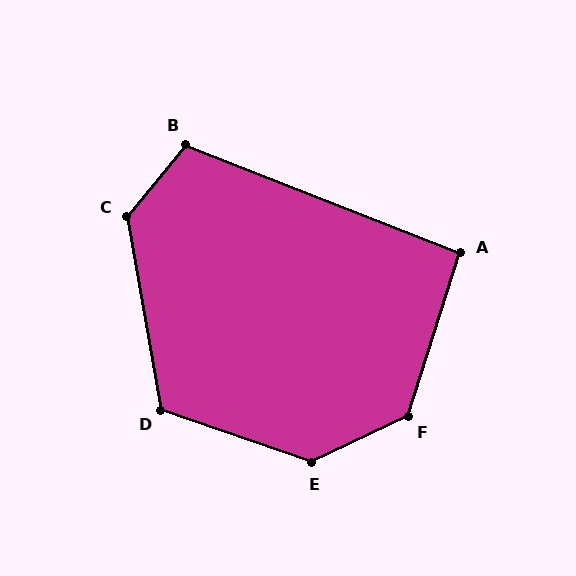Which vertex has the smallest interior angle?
A, at approximately 94 degrees.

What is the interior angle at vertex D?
Approximately 119 degrees (obtuse).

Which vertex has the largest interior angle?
E, at approximately 135 degrees.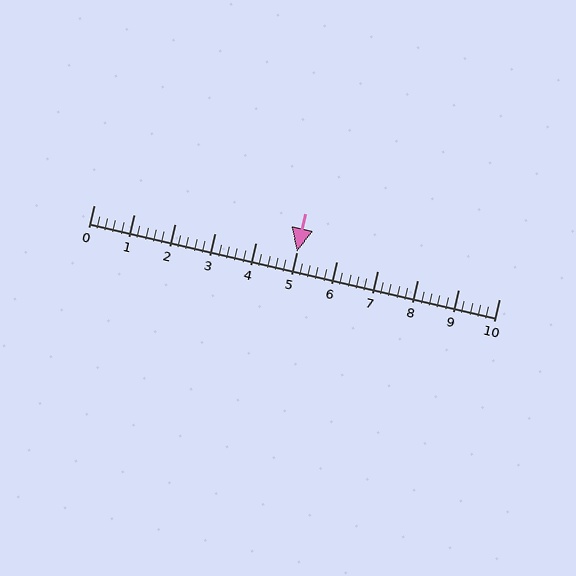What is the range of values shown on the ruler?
The ruler shows values from 0 to 10.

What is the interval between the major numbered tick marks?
The major tick marks are spaced 1 units apart.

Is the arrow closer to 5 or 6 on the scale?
The arrow is closer to 5.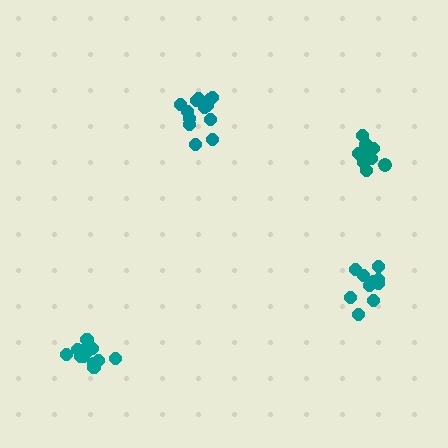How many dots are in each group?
Group 1: 10 dots, Group 2: 9 dots, Group 3: 13 dots, Group 4: 13 dots (45 total).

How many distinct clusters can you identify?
There are 4 distinct clusters.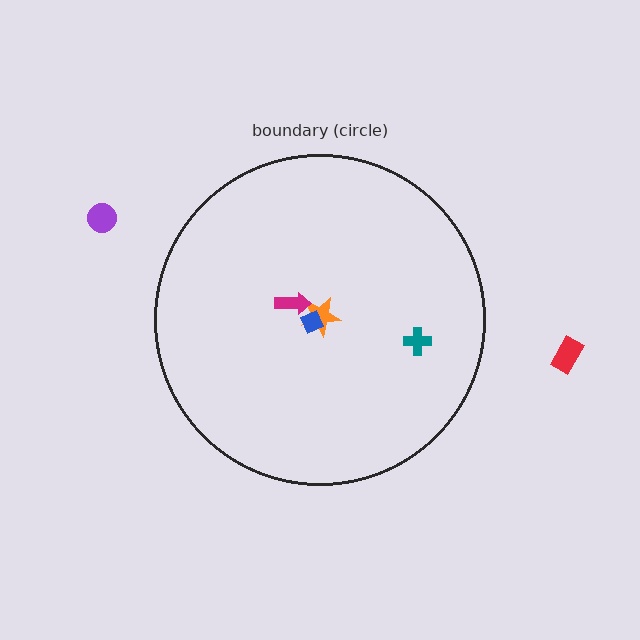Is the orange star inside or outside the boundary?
Inside.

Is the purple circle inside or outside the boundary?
Outside.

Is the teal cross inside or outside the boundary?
Inside.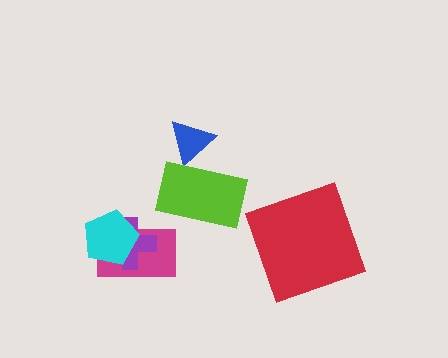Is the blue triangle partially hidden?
Yes, it is partially covered by another shape.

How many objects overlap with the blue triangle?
1 object overlaps with the blue triangle.